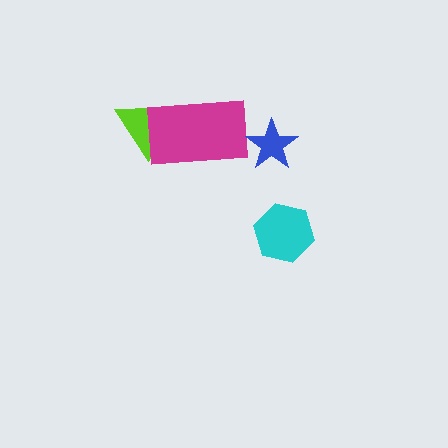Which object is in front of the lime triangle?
The magenta rectangle is in front of the lime triangle.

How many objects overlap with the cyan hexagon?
0 objects overlap with the cyan hexagon.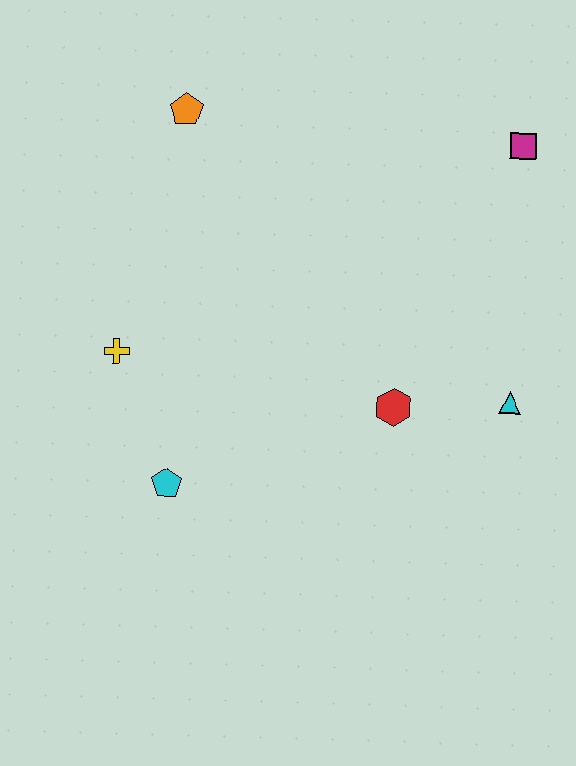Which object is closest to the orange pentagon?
The yellow cross is closest to the orange pentagon.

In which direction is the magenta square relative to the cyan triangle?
The magenta square is above the cyan triangle.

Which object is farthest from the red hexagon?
The orange pentagon is farthest from the red hexagon.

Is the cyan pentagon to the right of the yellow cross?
Yes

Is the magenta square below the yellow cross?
No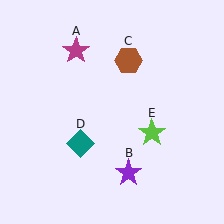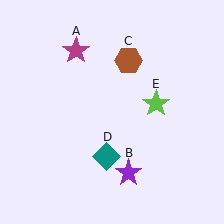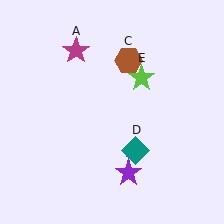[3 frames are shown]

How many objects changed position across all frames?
2 objects changed position: teal diamond (object D), lime star (object E).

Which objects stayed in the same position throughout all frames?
Magenta star (object A) and purple star (object B) and brown hexagon (object C) remained stationary.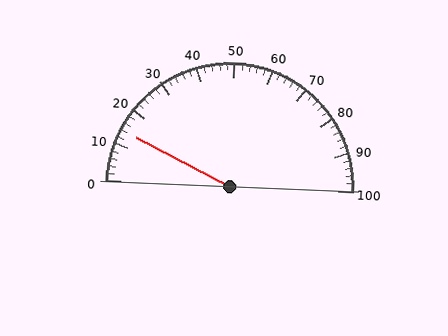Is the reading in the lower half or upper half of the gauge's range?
The reading is in the lower half of the range (0 to 100).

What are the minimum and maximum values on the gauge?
The gauge ranges from 0 to 100.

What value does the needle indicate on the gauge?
The needle indicates approximately 14.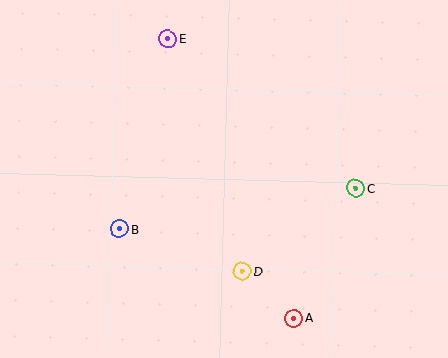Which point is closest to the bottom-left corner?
Point B is closest to the bottom-left corner.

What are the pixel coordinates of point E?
Point E is at (167, 39).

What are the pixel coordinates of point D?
Point D is at (242, 272).